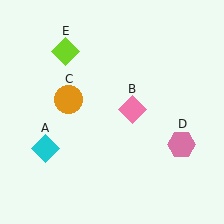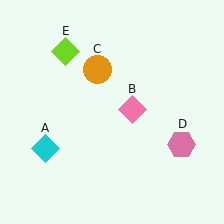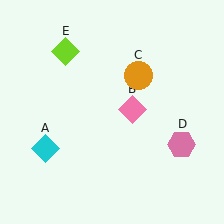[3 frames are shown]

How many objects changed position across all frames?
1 object changed position: orange circle (object C).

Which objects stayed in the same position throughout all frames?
Cyan diamond (object A) and pink diamond (object B) and pink hexagon (object D) and lime diamond (object E) remained stationary.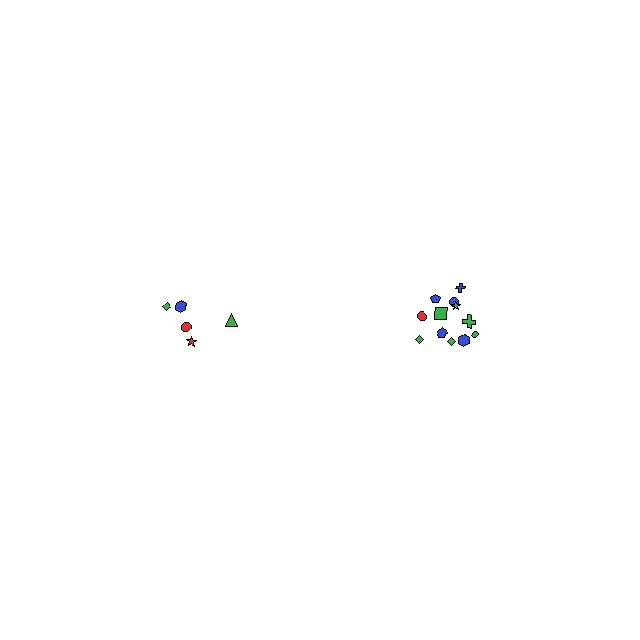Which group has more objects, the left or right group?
The right group.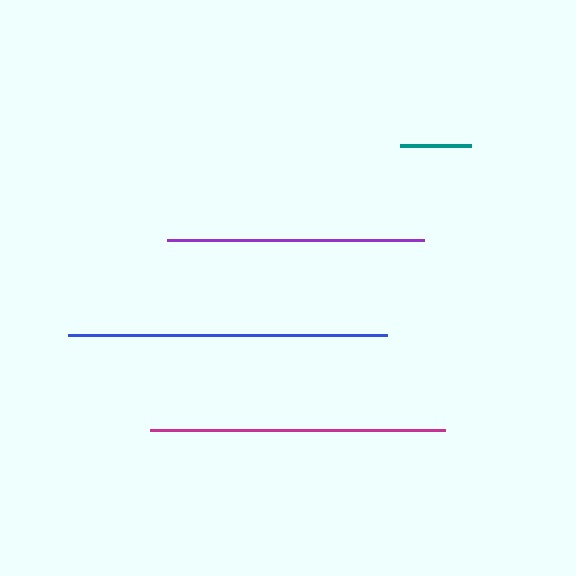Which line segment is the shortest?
The teal line is the shortest at approximately 71 pixels.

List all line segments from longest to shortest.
From longest to shortest: blue, magenta, purple, teal.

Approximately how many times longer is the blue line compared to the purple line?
The blue line is approximately 1.2 times the length of the purple line.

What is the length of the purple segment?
The purple segment is approximately 256 pixels long.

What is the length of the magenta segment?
The magenta segment is approximately 295 pixels long.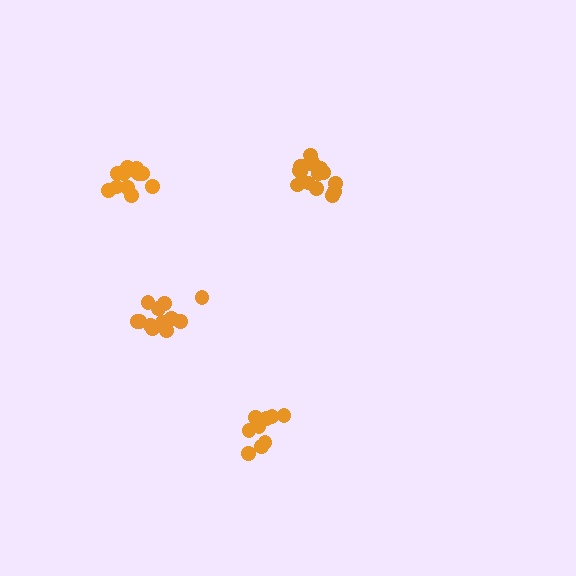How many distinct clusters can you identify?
There are 4 distinct clusters.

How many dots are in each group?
Group 1: 12 dots, Group 2: 15 dots, Group 3: 9 dots, Group 4: 12 dots (48 total).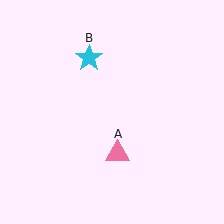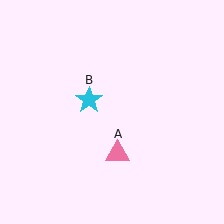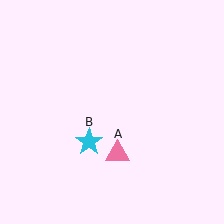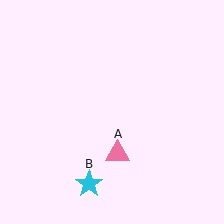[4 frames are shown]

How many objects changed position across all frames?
1 object changed position: cyan star (object B).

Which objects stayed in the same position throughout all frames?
Pink triangle (object A) remained stationary.